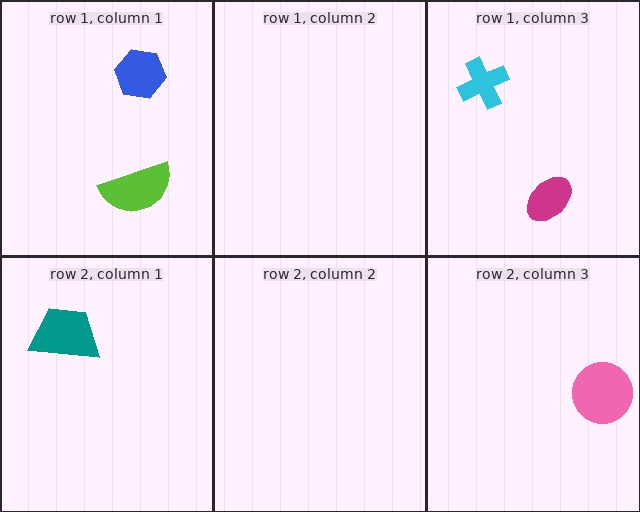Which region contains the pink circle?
The row 2, column 3 region.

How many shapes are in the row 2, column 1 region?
1.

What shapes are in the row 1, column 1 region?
The lime semicircle, the blue hexagon.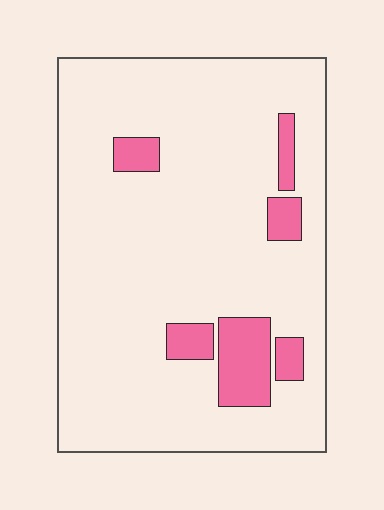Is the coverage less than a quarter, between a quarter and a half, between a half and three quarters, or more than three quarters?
Less than a quarter.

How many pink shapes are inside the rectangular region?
6.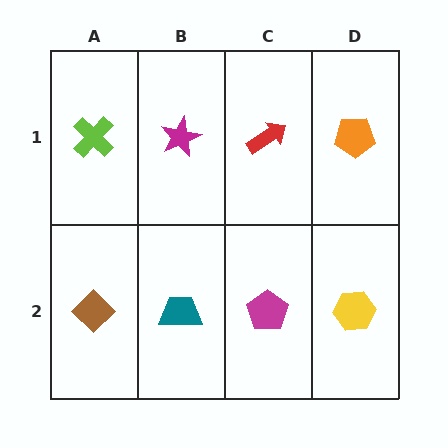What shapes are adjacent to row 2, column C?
A red arrow (row 1, column C), a teal trapezoid (row 2, column B), a yellow hexagon (row 2, column D).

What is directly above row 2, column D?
An orange pentagon.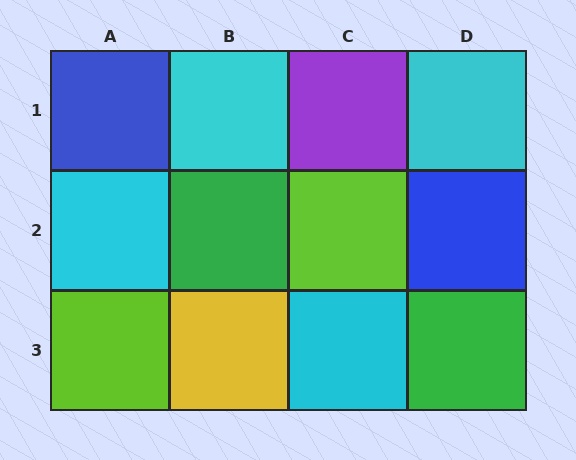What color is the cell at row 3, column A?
Lime.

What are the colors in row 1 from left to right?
Blue, cyan, purple, cyan.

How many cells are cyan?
4 cells are cyan.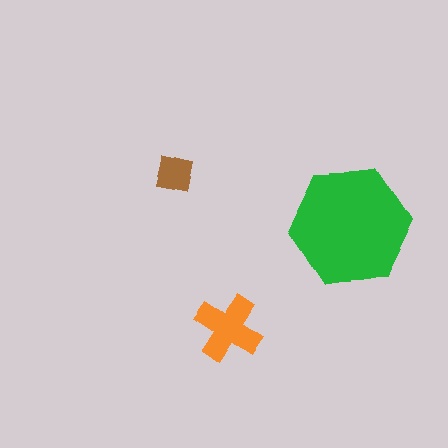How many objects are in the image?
There are 3 objects in the image.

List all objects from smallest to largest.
The brown square, the orange cross, the green hexagon.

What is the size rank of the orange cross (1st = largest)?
2nd.